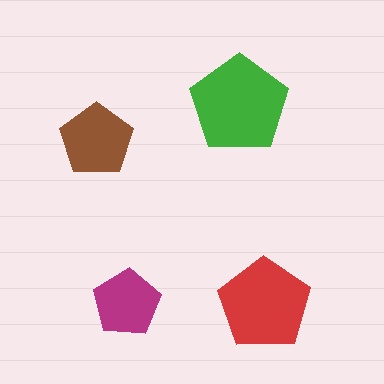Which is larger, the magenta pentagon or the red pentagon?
The red one.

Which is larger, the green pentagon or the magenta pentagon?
The green one.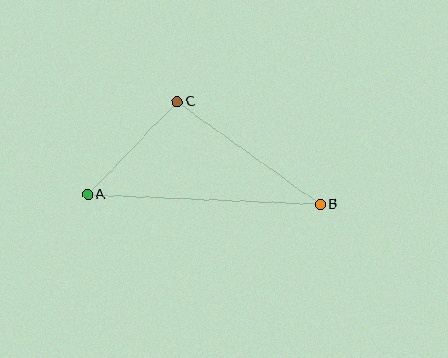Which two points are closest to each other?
Points A and C are closest to each other.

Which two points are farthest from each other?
Points A and B are farthest from each other.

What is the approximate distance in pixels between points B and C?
The distance between B and C is approximately 176 pixels.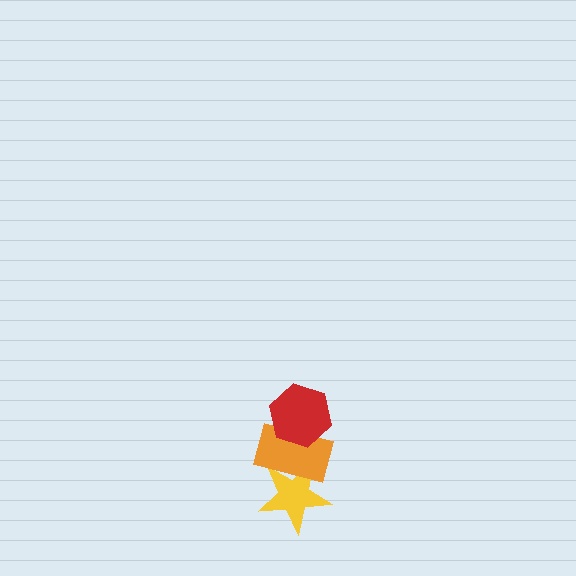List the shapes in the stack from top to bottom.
From top to bottom: the red hexagon, the orange rectangle, the yellow star.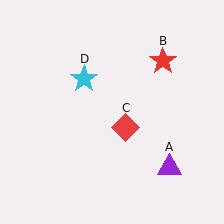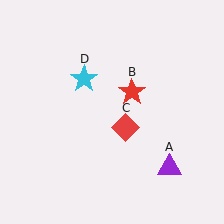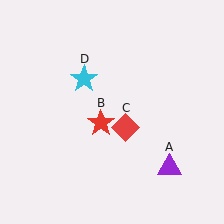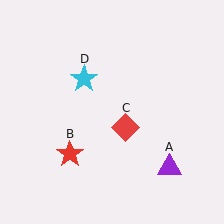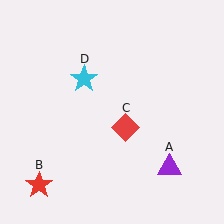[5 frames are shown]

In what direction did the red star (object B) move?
The red star (object B) moved down and to the left.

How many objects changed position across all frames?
1 object changed position: red star (object B).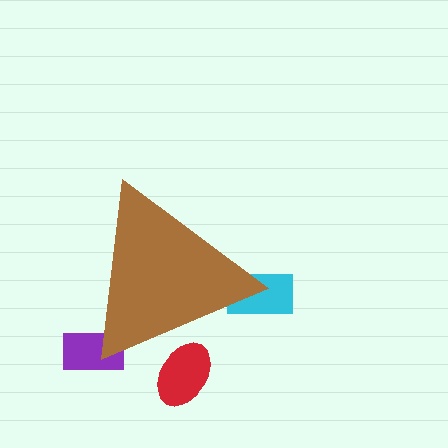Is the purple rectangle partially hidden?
Yes, the purple rectangle is partially hidden behind the brown triangle.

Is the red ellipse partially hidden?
Yes, the red ellipse is partially hidden behind the brown triangle.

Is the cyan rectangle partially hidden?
Yes, the cyan rectangle is partially hidden behind the brown triangle.